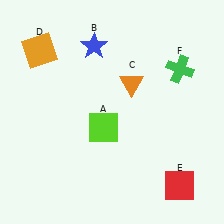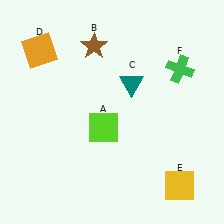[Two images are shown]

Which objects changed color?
B changed from blue to brown. C changed from orange to teal. E changed from red to yellow.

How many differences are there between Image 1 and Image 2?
There are 3 differences between the two images.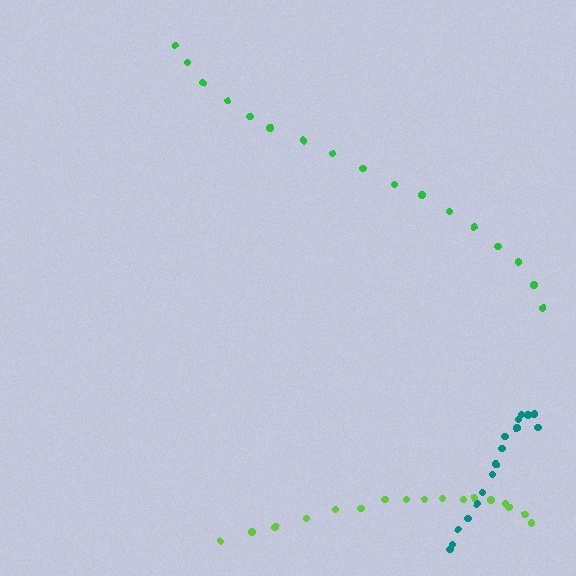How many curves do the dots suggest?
There are 3 distinct paths.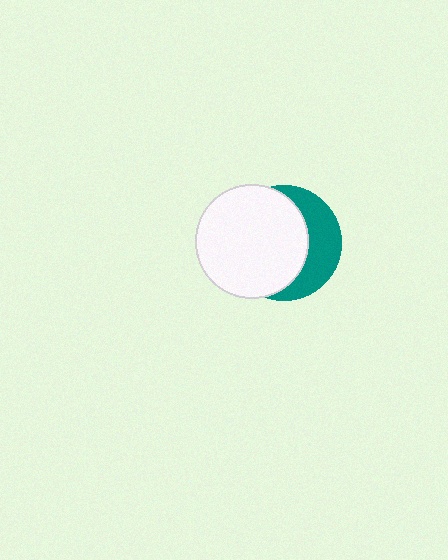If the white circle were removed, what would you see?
You would see the complete teal circle.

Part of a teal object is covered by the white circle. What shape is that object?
It is a circle.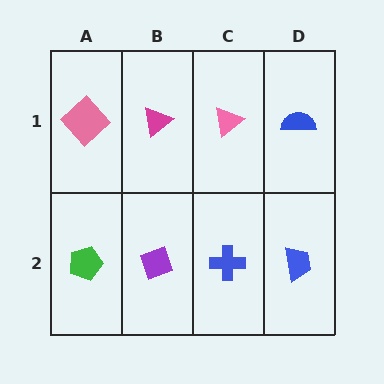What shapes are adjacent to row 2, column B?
A magenta triangle (row 1, column B), a green pentagon (row 2, column A), a blue cross (row 2, column C).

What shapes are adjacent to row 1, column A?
A green pentagon (row 2, column A), a magenta triangle (row 1, column B).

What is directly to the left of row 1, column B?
A pink diamond.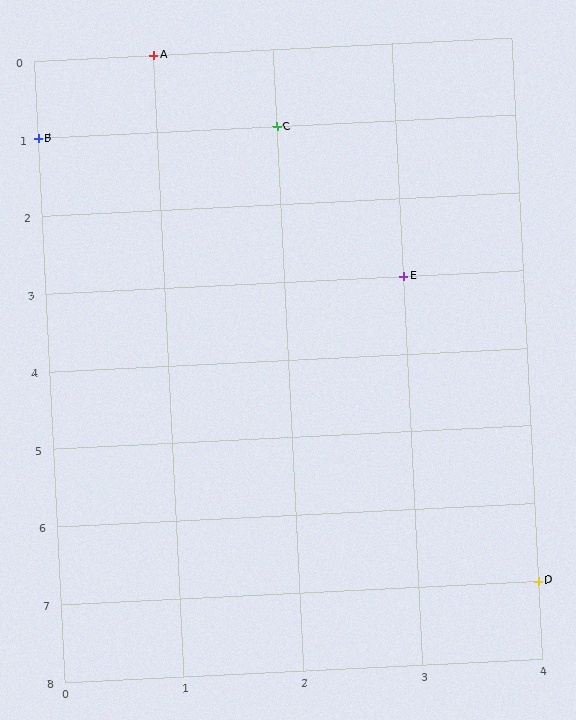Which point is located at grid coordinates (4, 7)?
Point D is at (4, 7).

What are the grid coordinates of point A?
Point A is at grid coordinates (1, 0).